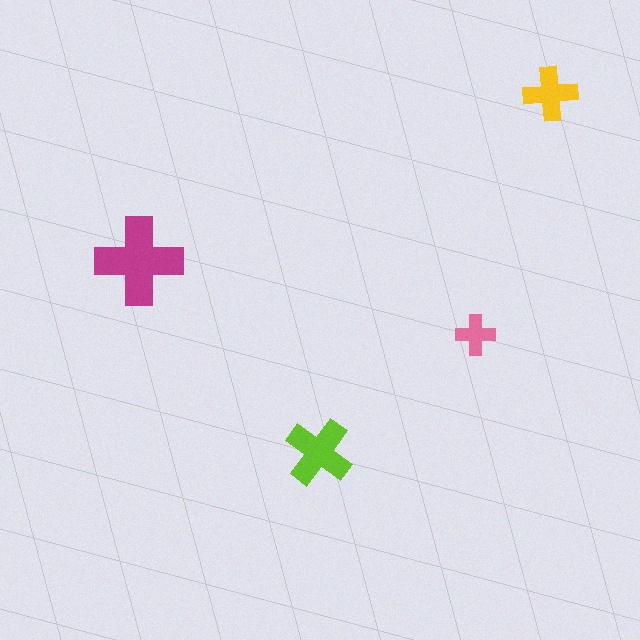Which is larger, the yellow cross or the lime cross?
The lime one.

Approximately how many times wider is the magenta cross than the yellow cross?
About 1.5 times wider.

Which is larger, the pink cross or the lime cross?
The lime one.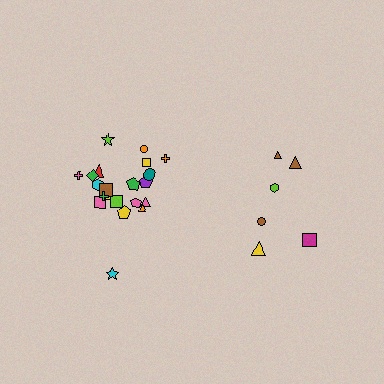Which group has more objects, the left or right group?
The left group.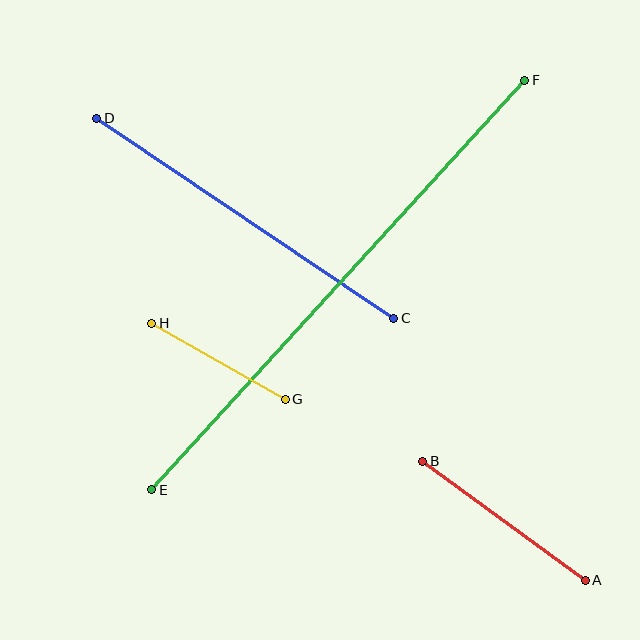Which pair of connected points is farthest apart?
Points E and F are farthest apart.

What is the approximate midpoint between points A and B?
The midpoint is at approximately (504, 521) pixels.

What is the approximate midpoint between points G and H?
The midpoint is at approximately (219, 361) pixels.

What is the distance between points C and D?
The distance is approximately 358 pixels.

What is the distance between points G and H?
The distance is approximately 154 pixels.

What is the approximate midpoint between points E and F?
The midpoint is at approximately (338, 285) pixels.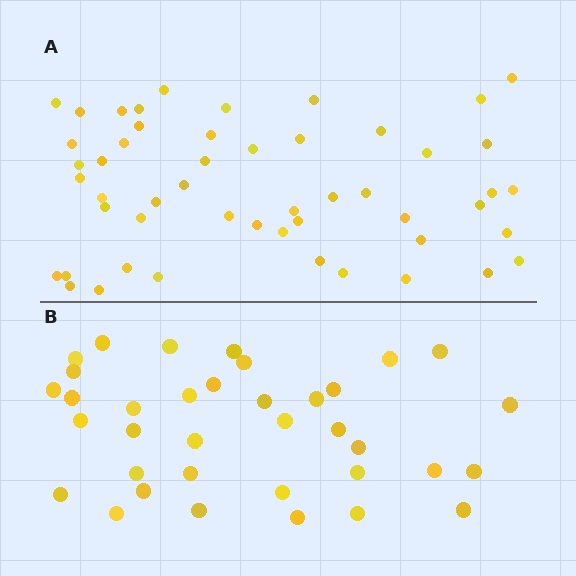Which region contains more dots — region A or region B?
Region A (the top region) has more dots.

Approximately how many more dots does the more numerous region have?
Region A has approximately 15 more dots than region B.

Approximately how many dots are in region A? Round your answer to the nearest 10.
About 50 dots. (The exact count is 51, which rounds to 50.)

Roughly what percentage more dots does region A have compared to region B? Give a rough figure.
About 40% more.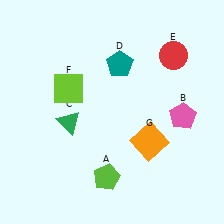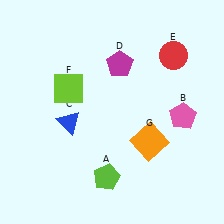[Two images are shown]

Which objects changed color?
C changed from green to blue. D changed from teal to magenta.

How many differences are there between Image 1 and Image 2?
There are 2 differences between the two images.